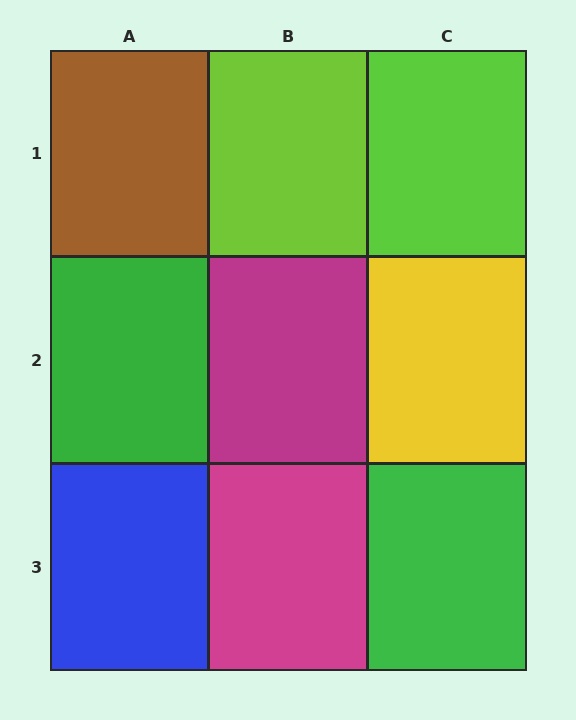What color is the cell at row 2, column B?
Magenta.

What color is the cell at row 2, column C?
Yellow.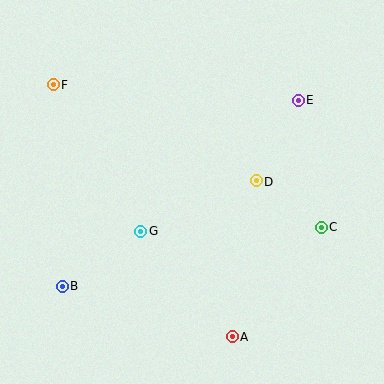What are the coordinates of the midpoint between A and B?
The midpoint between A and B is at (147, 312).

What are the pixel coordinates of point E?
Point E is at (298, 100).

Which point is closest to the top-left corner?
Point F is closest to the top-left corner.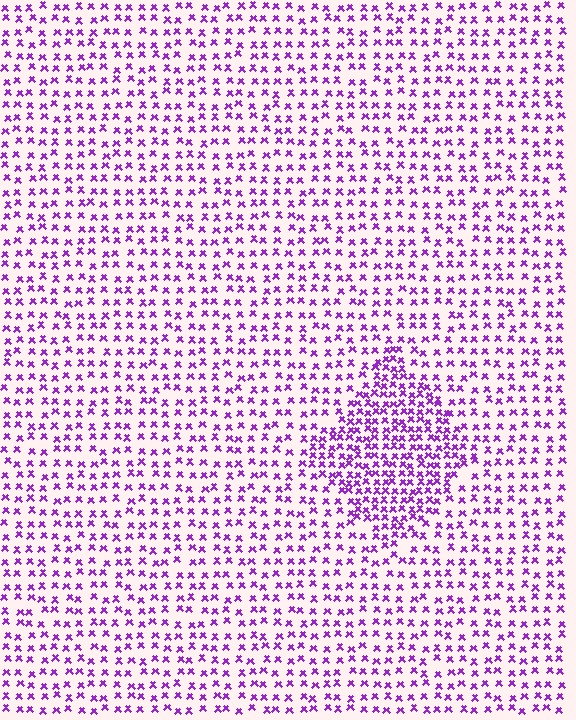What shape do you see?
I see a diamond.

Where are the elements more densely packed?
The elements are more densely packed inside the diamond boundary.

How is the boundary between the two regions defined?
The boundary is defined by a change in element density (approximately 1.9x ratio). All elements are the same color, size, and shape.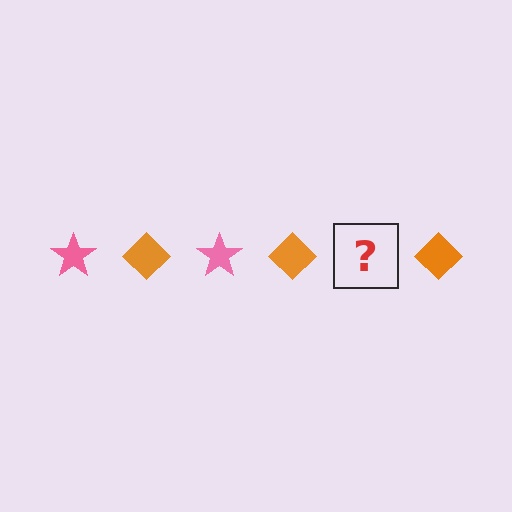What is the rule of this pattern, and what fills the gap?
The rule is that the pattern alternates between pink star and orange diamond. The gap should be filled with a pink star.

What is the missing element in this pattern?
The missing element is a pink star.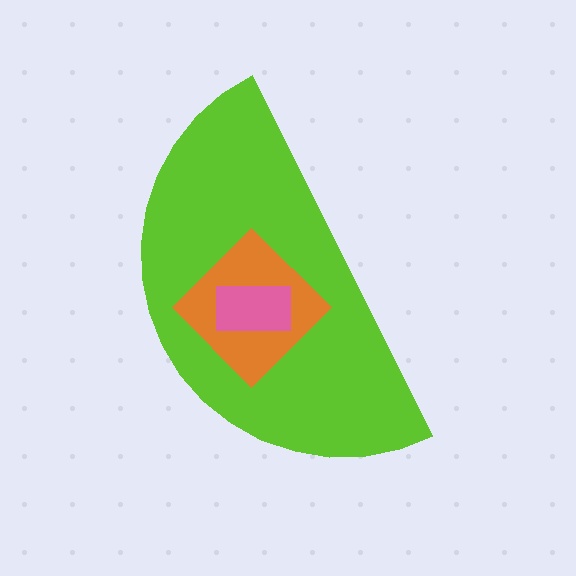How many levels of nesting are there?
3.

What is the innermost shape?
The pink rectangle.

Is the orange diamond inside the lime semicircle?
Yes.